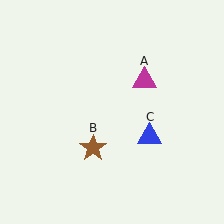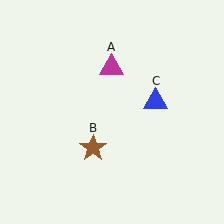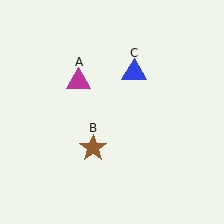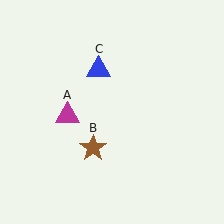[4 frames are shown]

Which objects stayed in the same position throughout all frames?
Brown star (object B) remained stationary.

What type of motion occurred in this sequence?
The magenta triangle (object A), blue triangle (object C) rotated counterclockwise around the center of the scene.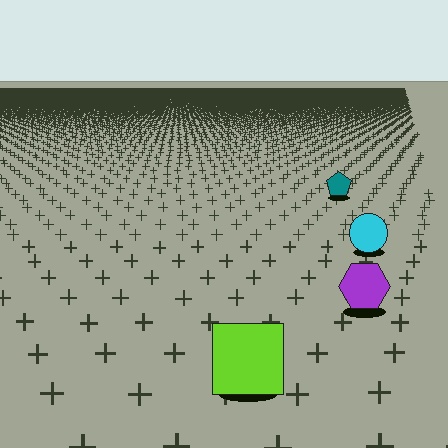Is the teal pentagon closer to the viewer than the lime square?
No. The lime square is closer — you can tell from the texture gradient: the ground texture is coarser near it.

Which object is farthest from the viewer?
The teal pentagon is farthest from the viewer. It appears smaller and the ground texture around it is denser.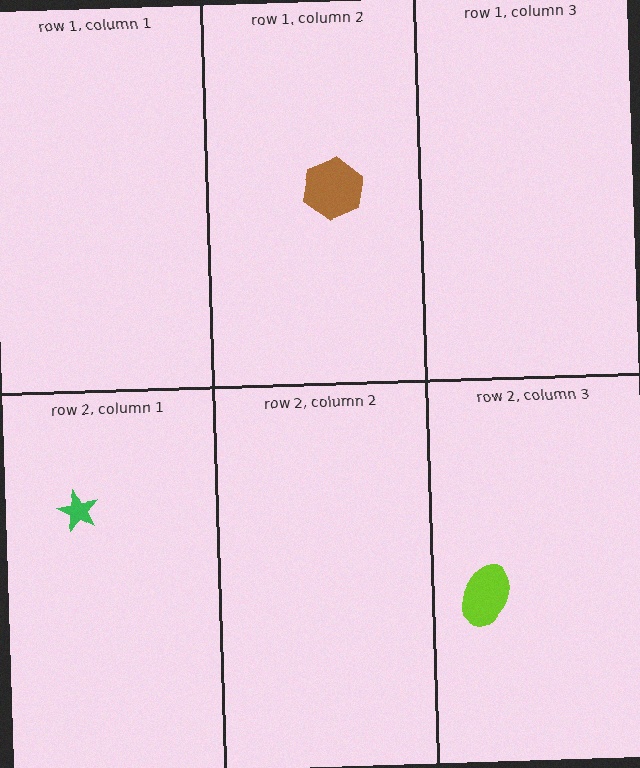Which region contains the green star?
The row 2, column 1 region.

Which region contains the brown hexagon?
The row 1, column 2 region.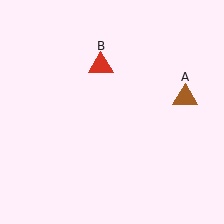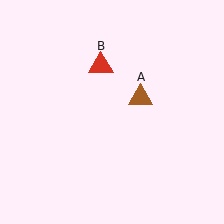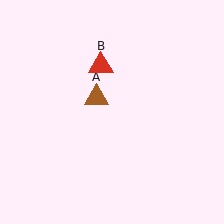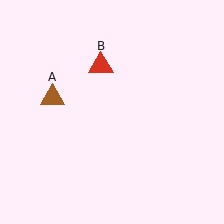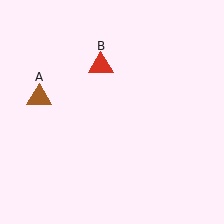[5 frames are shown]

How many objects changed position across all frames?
1 object changed position: brown triangle (object A).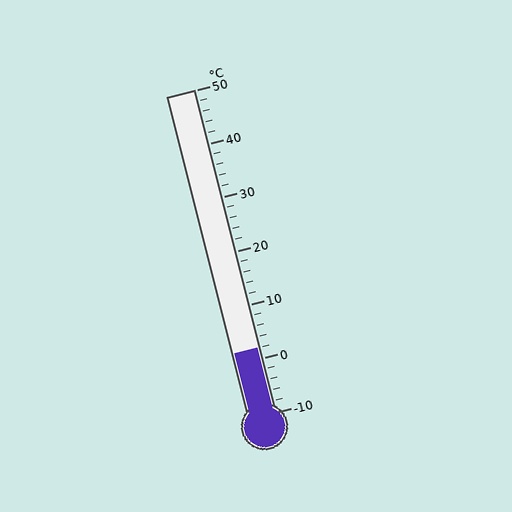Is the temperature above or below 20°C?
The temperature is below 20°C.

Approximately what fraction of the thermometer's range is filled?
The thermometer is filled to approximately 20% of its range.